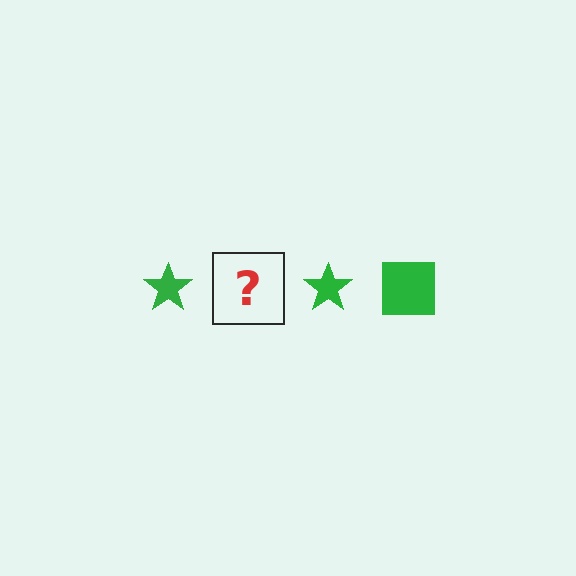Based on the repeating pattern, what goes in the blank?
The blank should be a green square.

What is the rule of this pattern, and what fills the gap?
The rule is that the pattern cycles through star, square shapes in green. The gap should be filled with a green square.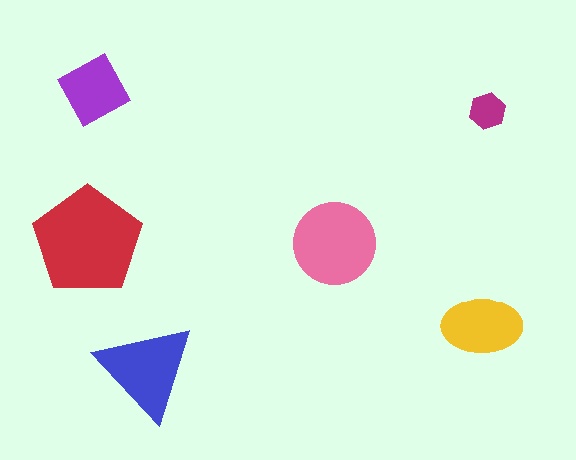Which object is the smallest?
The magenta hexagon.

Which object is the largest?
The red pentagon.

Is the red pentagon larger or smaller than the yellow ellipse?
Larger.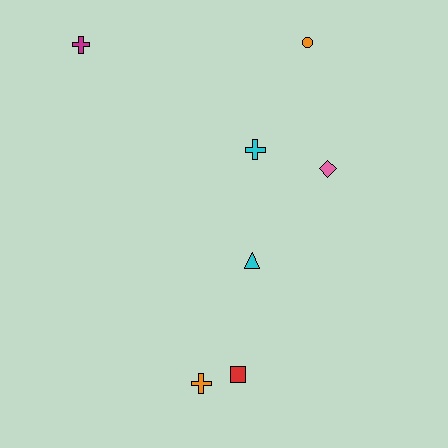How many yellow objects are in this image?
There are no yellow objects.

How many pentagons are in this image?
There are no pentagons.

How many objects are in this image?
There are 7 objects.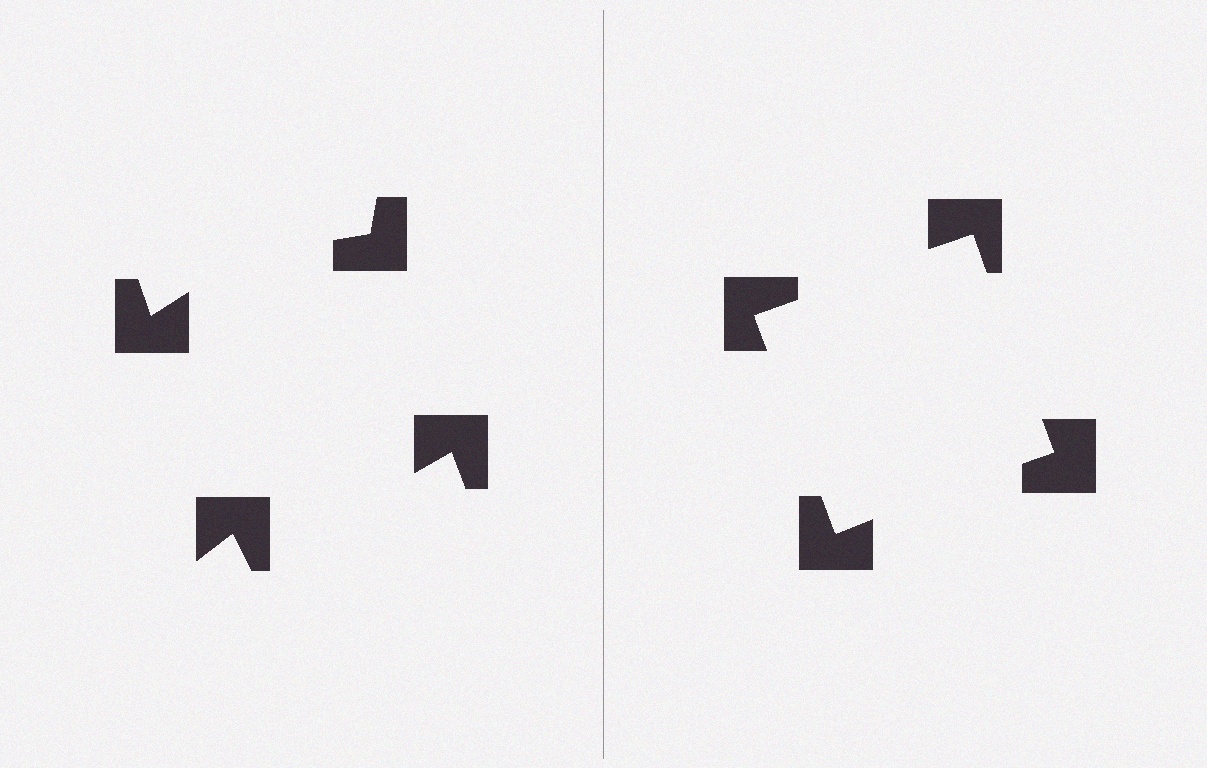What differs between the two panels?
The notched squares are positioned identically on both sides; only the wedge orientations differ. On the right they align to a square; on the left they are misaligned.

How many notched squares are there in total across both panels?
8 — 4 on each side.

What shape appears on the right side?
An illusory square.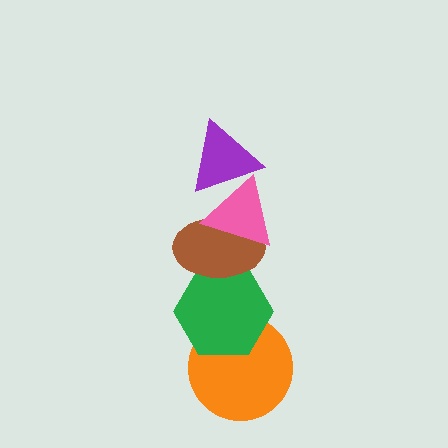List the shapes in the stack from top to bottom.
From top to bottom: the purple triangle, the pink triangle, the brown ellipse, the green hexagon, the orange circle.